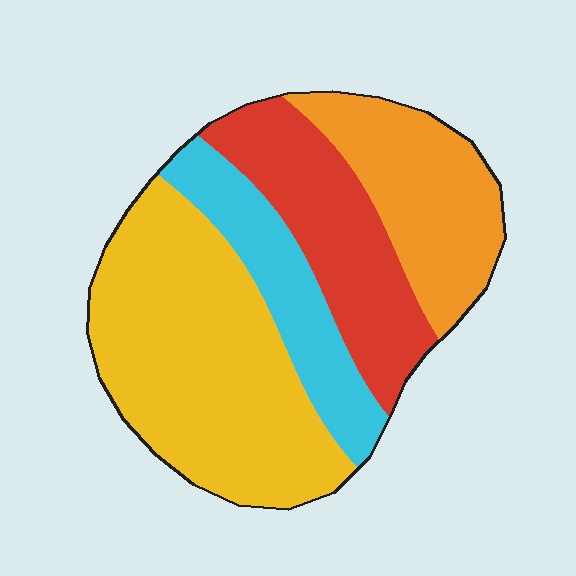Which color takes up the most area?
Yellow, at roughly 40%.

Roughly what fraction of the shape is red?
Red takes up about one fifth (1/5) of the shape.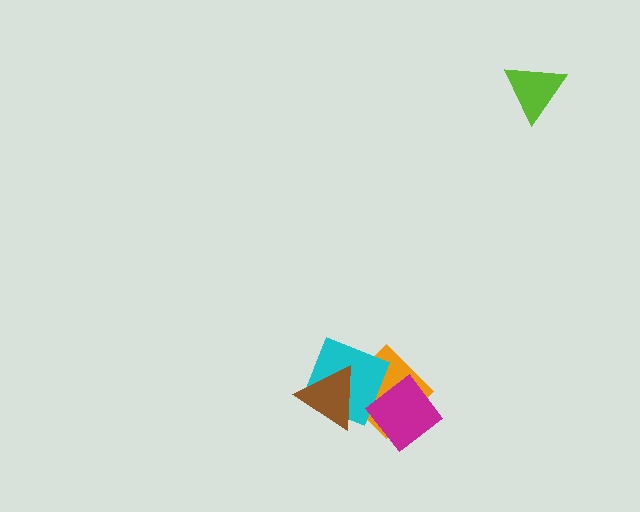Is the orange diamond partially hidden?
Yes, it is partially covered by another shape.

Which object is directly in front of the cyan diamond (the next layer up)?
The magenta diamond is directly in front of the cyan diamond.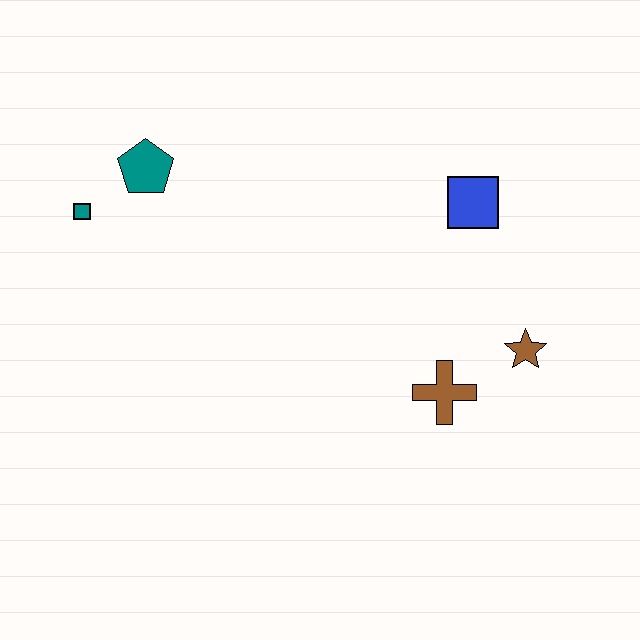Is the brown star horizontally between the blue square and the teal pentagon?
No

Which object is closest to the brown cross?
The brown star is closest to the brown cross.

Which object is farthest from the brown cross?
The teal square is farthest from the brown cross.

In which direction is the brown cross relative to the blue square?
The brown cross is below the blue square.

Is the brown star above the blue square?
No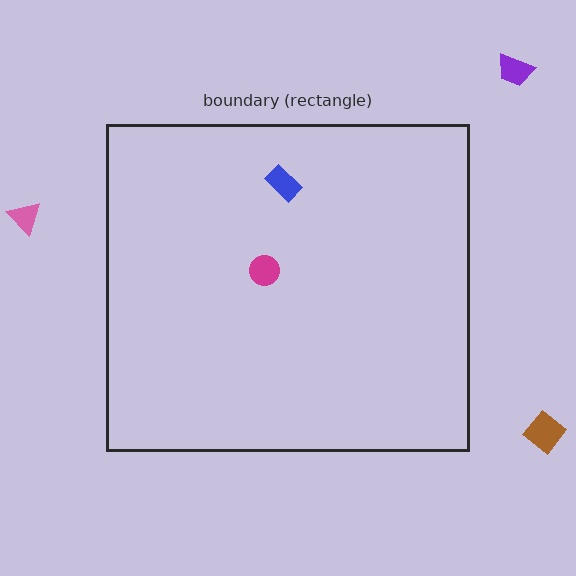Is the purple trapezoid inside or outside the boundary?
Outside.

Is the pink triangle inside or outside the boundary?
Outside.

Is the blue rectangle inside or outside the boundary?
Inside.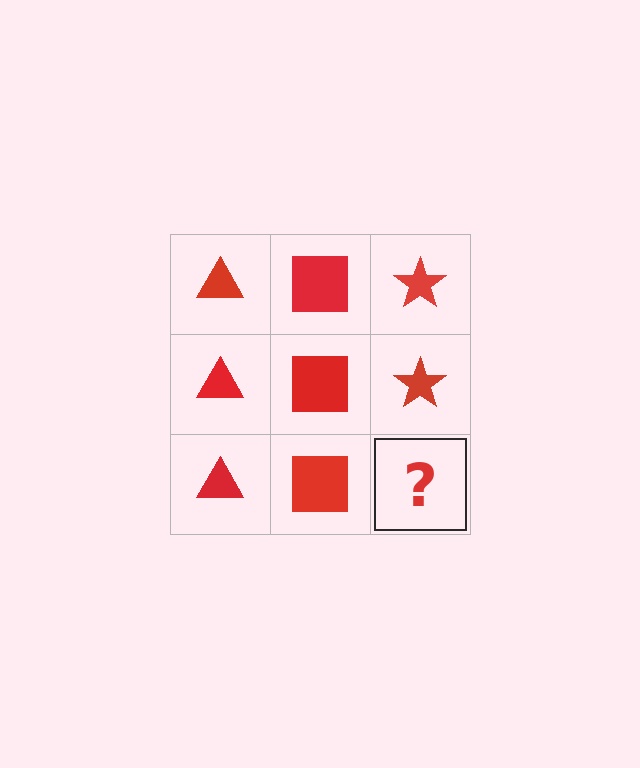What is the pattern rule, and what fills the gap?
The rule is that each column has a consistent shape. The gap should be filled with a red star.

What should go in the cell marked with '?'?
The missing cell should contain a red star.